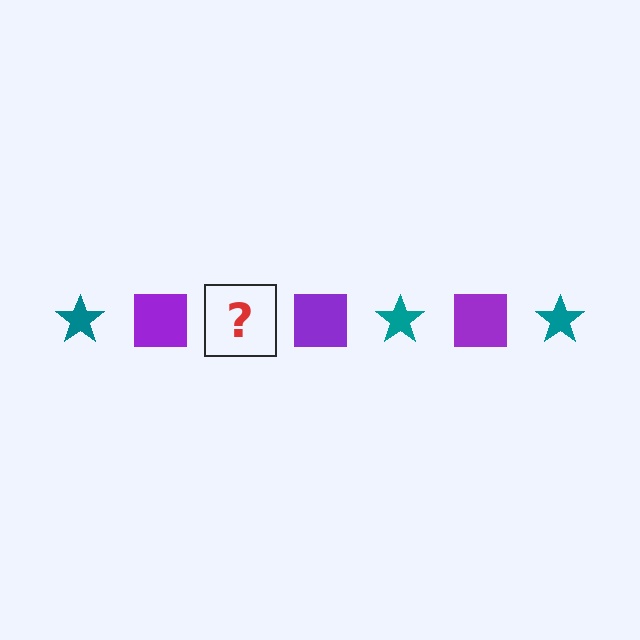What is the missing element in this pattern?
The missing element is a teal star.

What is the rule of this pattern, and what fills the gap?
The rule is that the pattern alternates between teal star and purple square. The gap should be filled with a teal star.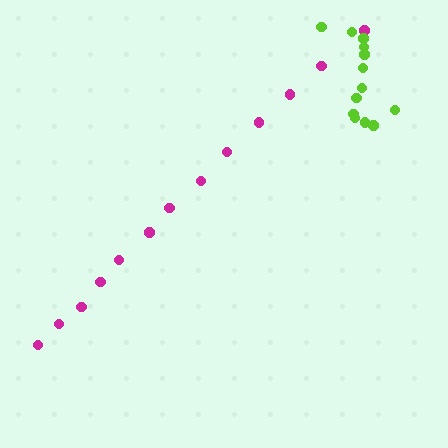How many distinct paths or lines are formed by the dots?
There are 2 distinct paths.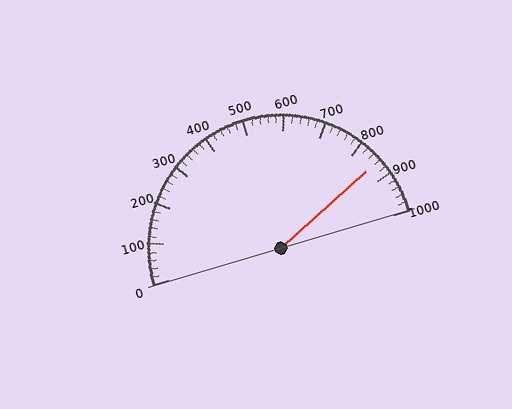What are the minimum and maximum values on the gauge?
The gauge ranges from 0 to 1000.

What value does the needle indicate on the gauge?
The needle indicates approximately 860.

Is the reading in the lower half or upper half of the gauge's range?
The reading is in the upper half of the range (0 to 1000).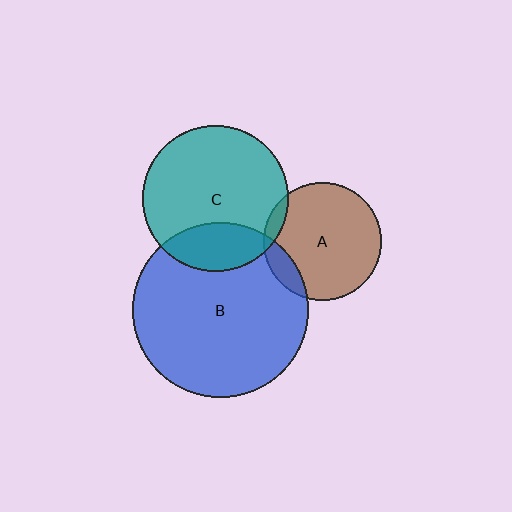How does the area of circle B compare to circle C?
Approximately 1.4 times.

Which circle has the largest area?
Circle B (blue).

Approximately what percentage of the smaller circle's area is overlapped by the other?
Approximately 25%.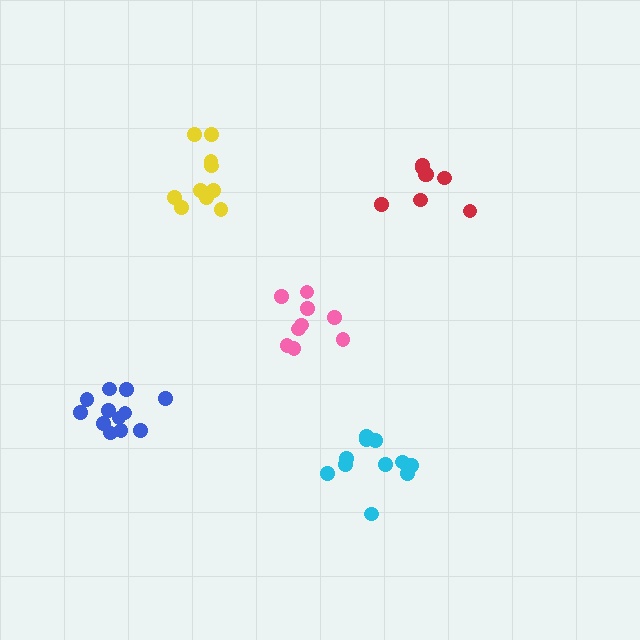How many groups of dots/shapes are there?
There are 5 groups.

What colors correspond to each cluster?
The clusters are colored: blue, yellow, cyan, red, pink.